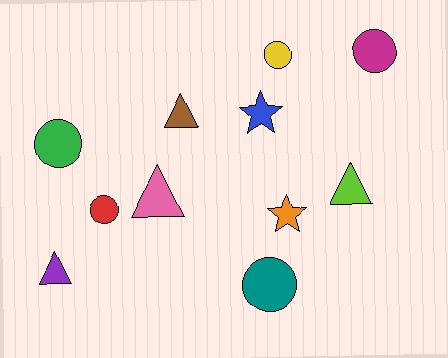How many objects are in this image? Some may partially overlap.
There are 11 objects.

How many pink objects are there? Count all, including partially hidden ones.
There is 1 pink object.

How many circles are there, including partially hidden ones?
There are 5 circles.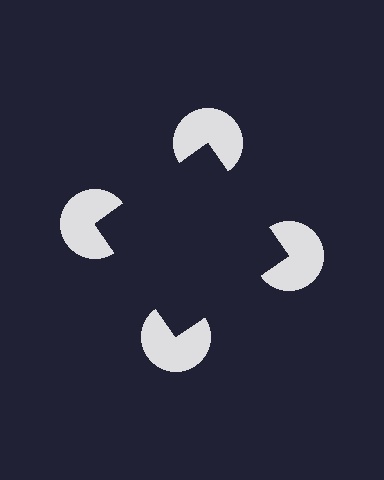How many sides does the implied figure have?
4 sides.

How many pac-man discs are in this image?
There are 4 — one at each vertex of the illusory square.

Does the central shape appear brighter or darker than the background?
It typically appears slightly darker than the background, even though no actual brightness change is drawn.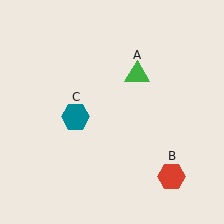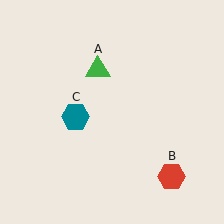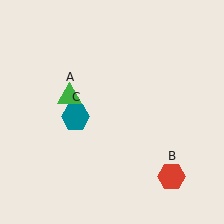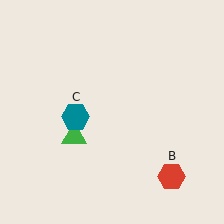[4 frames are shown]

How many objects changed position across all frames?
1 object changed position: green triangle (object A).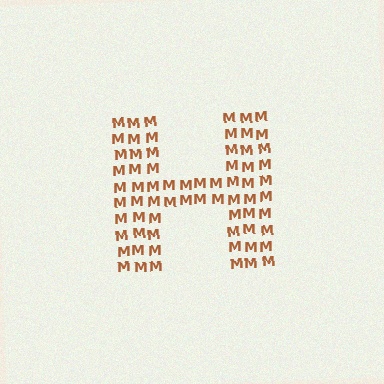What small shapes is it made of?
It is made of small letter M's.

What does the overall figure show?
The overall figure shows the letter H.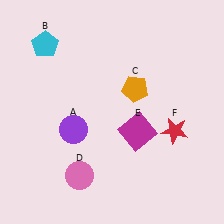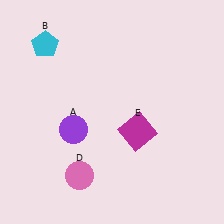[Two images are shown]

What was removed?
The red star (F), the orange pentagon (C) were removed in Image 2.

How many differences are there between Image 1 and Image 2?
There are 2 differences between the two images.